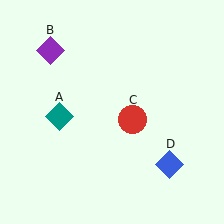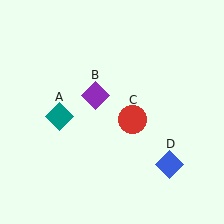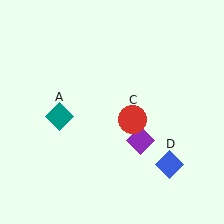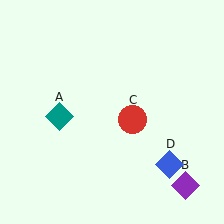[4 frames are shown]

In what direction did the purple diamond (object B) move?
The purple diamond (object B) moved down and to the right.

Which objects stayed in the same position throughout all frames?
Teal diamond (object A) and red circle (object C) and blue diamond (object D) remained stationary.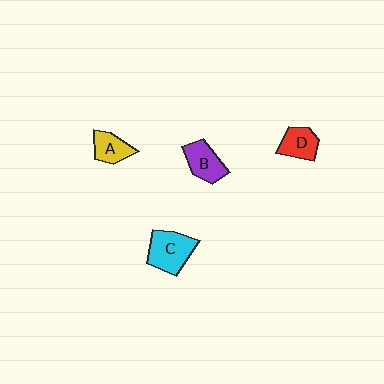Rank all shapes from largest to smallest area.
From largest to smallest: C (cyan), B (purple), D (red), A (yellow).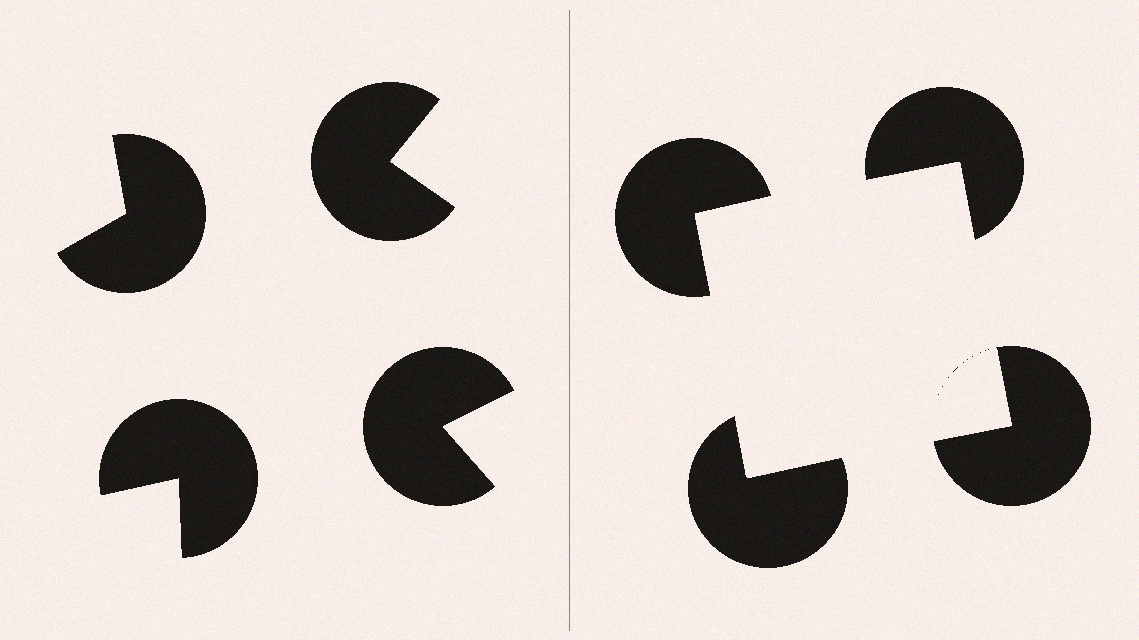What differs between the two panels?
The pac-man discs are positioned identically on both sides; only the wedge orientations differ. On the right they align to a square; on the left they are misaligned.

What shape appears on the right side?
An illusory square.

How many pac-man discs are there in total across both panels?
8 — 4 on each side.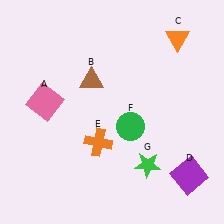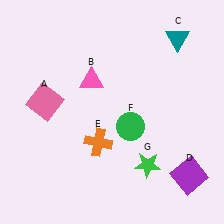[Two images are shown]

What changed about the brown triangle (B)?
In Image 1, B is brown. In Image 2, it changed to pink.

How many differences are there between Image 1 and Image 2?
There are 2 differences between the two images.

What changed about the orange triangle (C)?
In Image 1, C is orange. In Image 2, it changed to teal.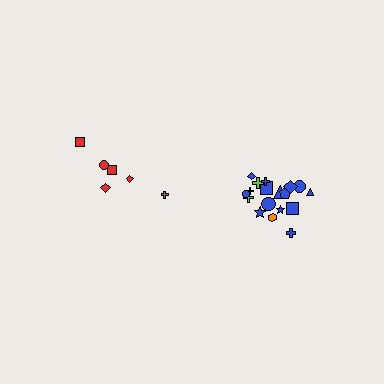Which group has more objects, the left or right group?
The right group.